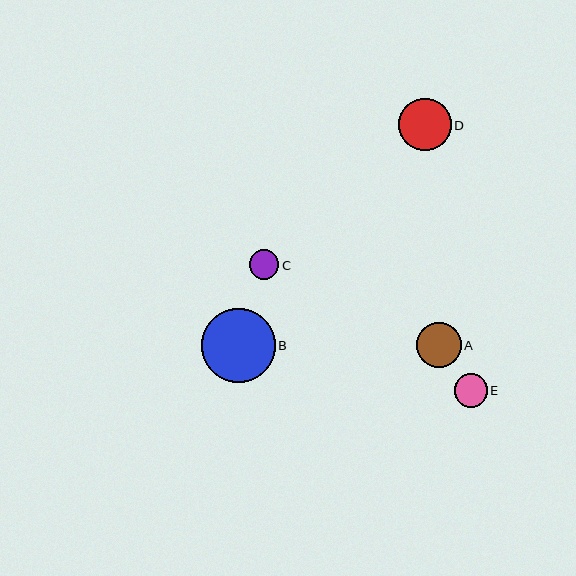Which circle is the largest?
Circle B is the largest with a size of approximately 74 pixels.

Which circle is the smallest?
Circle C is the smallest with a size of approximately 29 pixels.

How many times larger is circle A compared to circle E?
Circle A is approximately 1.3 times the size of circle E.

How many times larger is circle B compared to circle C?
Circle B is approximately 2.5 times the size of circle C.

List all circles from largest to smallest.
From largest to smallest: B, D, A, E, C.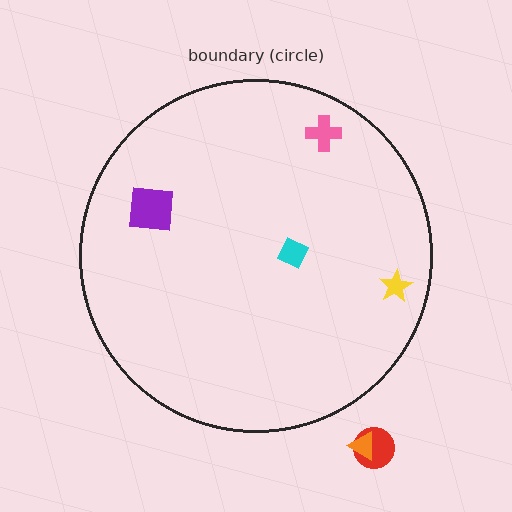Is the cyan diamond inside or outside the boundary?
Inside.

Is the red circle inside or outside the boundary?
Outside.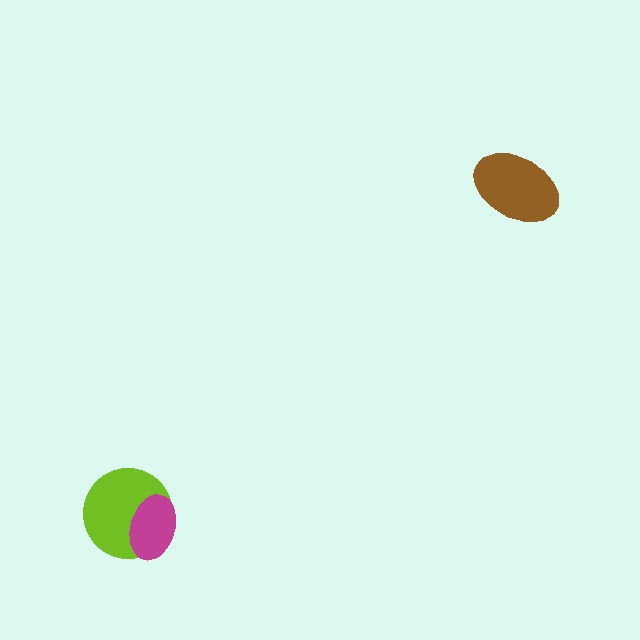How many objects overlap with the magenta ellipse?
1 object overlaps with the magenta ellipse.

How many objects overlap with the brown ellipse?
0 objects overlap with the brown ellipse.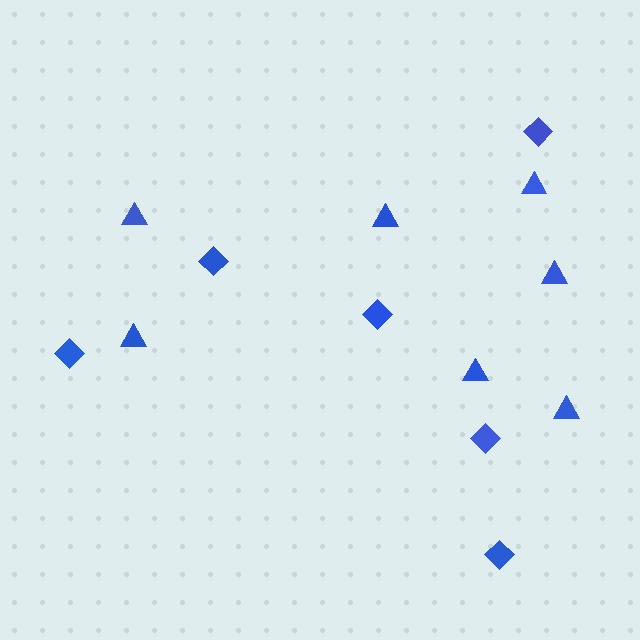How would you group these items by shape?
There are 2 groups: one group of triangles (7) and one group of diamonds (6).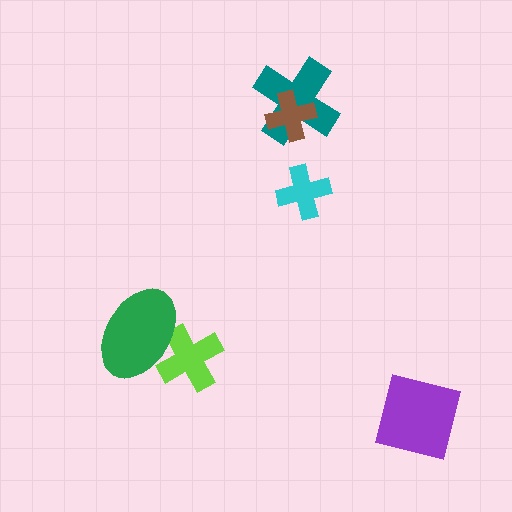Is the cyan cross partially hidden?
No, no other shape covers it.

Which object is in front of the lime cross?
The green ellipse is in front of the lime cross.